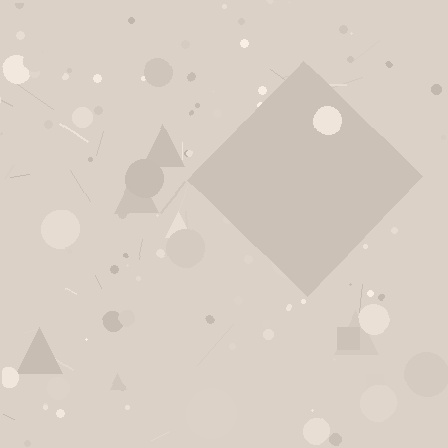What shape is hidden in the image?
A diamond is hidden in the image.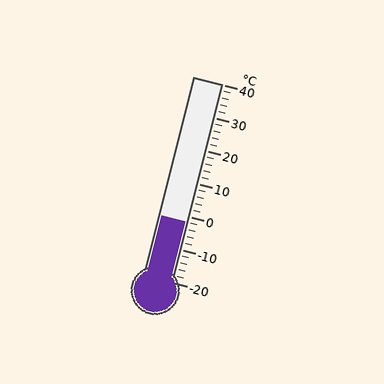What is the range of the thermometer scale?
The thermometer scale ranges from -20°C to 40°C.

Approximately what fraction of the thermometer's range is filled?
The thermometer is filled to approximately 30% of its range.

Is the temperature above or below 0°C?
The temperature is below 0°C.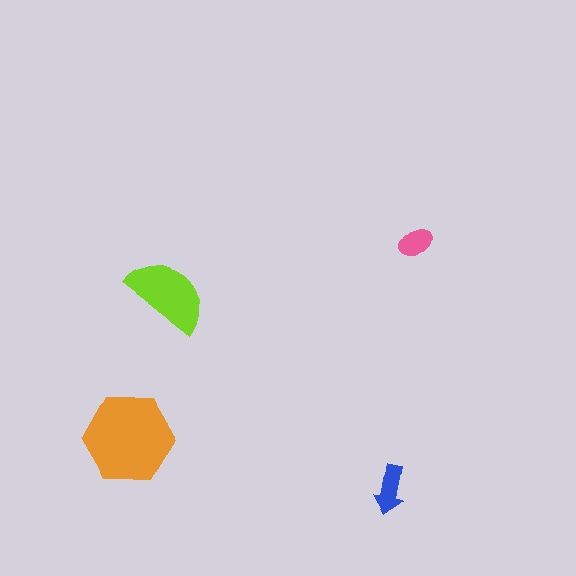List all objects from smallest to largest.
The pink ellipse, the blue arrow, the lime semicircle, the orange hexagon.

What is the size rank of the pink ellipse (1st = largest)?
4th.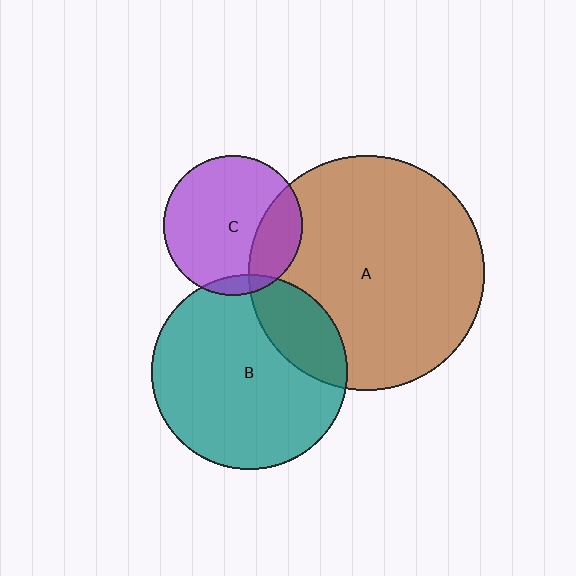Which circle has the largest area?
Circle A (brown).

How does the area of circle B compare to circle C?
Approximately 2.0 times.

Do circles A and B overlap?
Yes.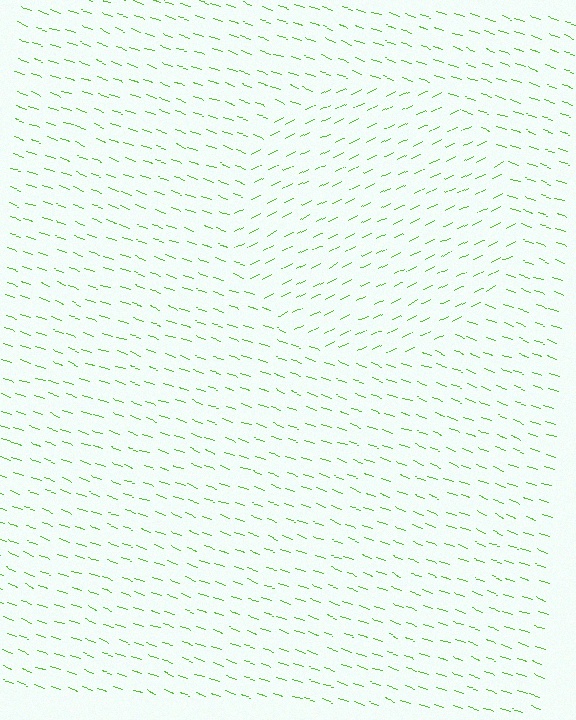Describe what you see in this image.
The image is filled with small lime line segments. A circle region in the image has lines oriented differently from the surrounding lines, creating a visible texture boundary.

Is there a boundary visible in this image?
Yes, there is a texture boundary formed by a change in line orientation.